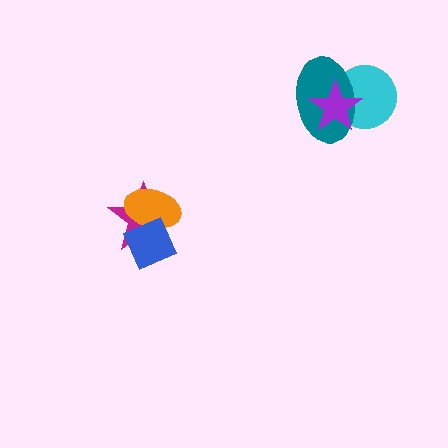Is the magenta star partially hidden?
Yes, it is partially covered by another shape.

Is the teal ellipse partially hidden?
Yes, it is partially covered by another shape.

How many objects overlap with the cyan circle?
2 objects overlap with the cyan circle.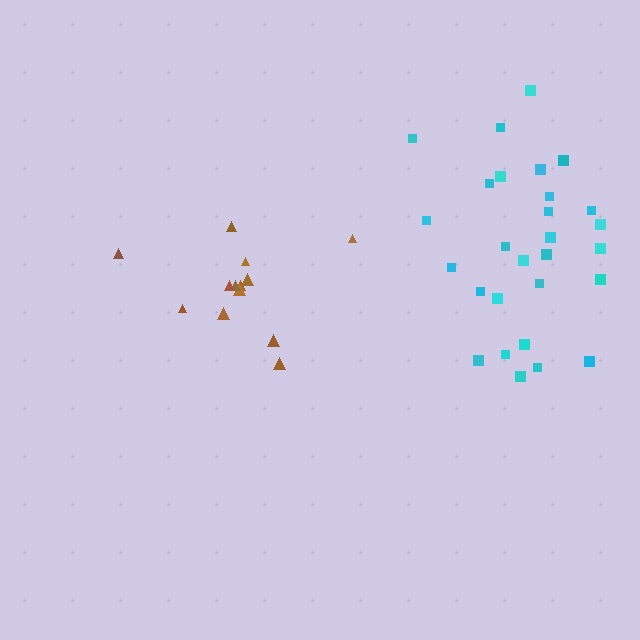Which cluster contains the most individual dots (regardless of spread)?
Cyan (28).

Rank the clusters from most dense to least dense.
cyan, brown.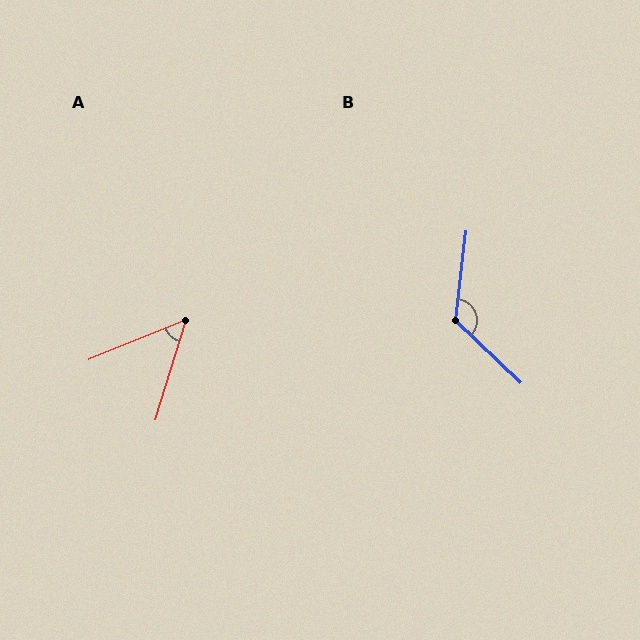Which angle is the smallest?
A, at approximately 50 degrees.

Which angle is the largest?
B, at approximately 127 degrees.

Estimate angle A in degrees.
Approximately 50 degrees.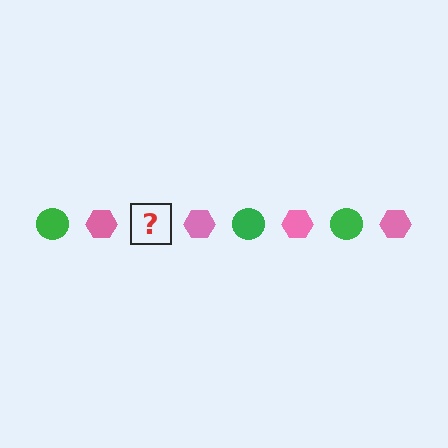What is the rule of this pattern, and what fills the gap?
The rule is that the pattern alternates between green circle and pink hexagon. The gap should be filled with a green circle.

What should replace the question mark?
The question mark should be replaced with a green circle.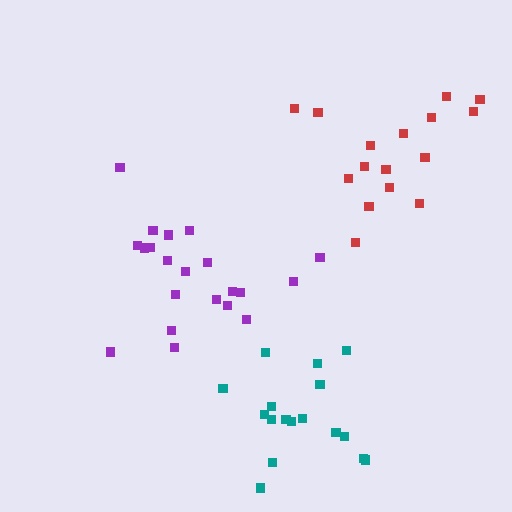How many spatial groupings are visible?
There are 3 spatial groupings.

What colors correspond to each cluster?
The clusters are colored: purple, teal, red.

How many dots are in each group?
Group 1: 21 dots, Group 2: 17 dots, Group 3: 16 dots (54 total).